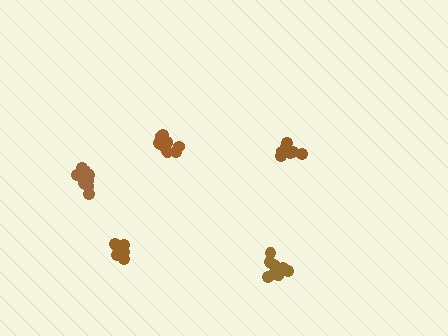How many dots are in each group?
Group 1: 9 dots, Group 2: 11 dots, Group 3: 11 dots, Group 4: 10 dots, Group 5: 7 dots (48 total).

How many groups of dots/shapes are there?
There are 5 groups.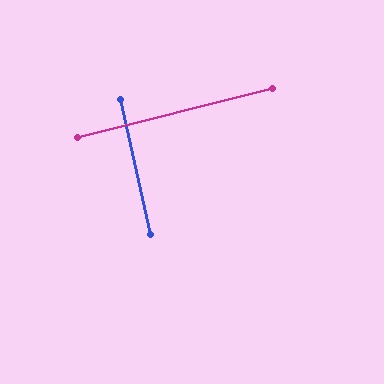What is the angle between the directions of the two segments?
Approximately 89 degrees.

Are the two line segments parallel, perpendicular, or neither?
Perpendicular — they meet at approximately 89°.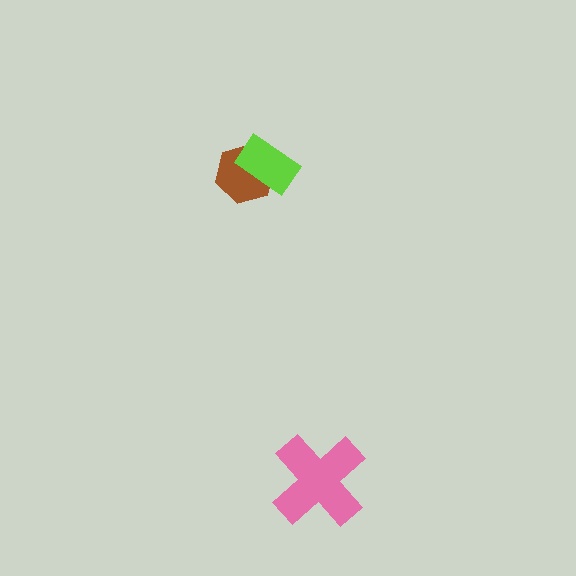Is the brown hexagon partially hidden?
Yes, it is partially covered by another shape.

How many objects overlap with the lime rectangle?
1 object overlaps with the lime rectangle.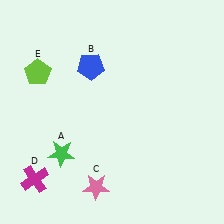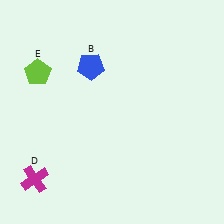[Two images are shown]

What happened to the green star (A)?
The green star (A) was removed in Image 2. It was in the bottom-left area of Image 1.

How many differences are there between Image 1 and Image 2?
There are 2 differences between the two images.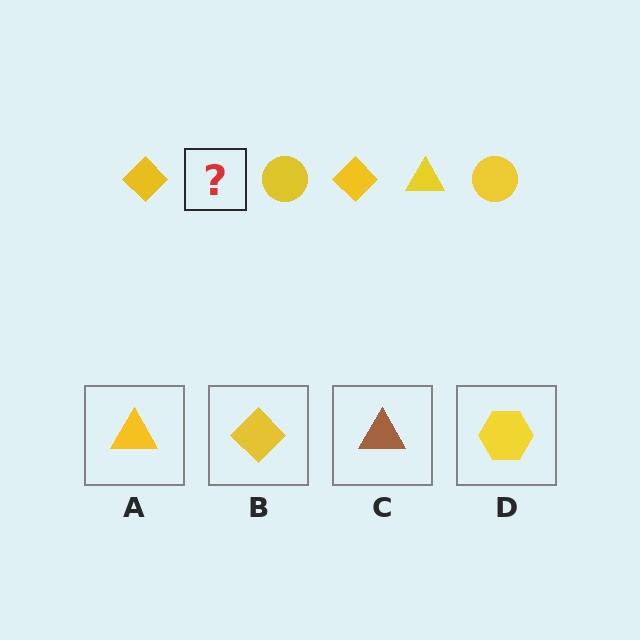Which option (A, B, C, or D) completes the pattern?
A.